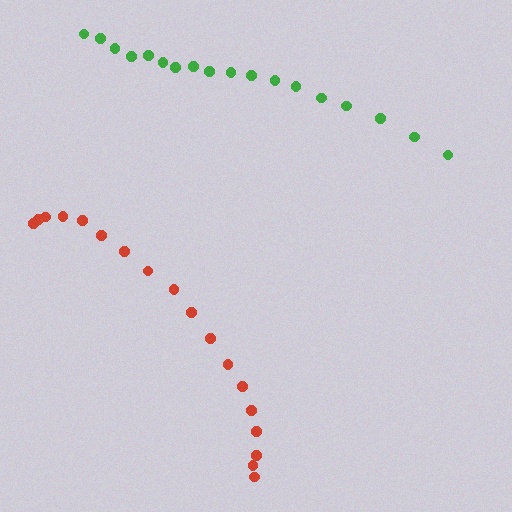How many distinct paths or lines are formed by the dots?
There are 2 distinct paths.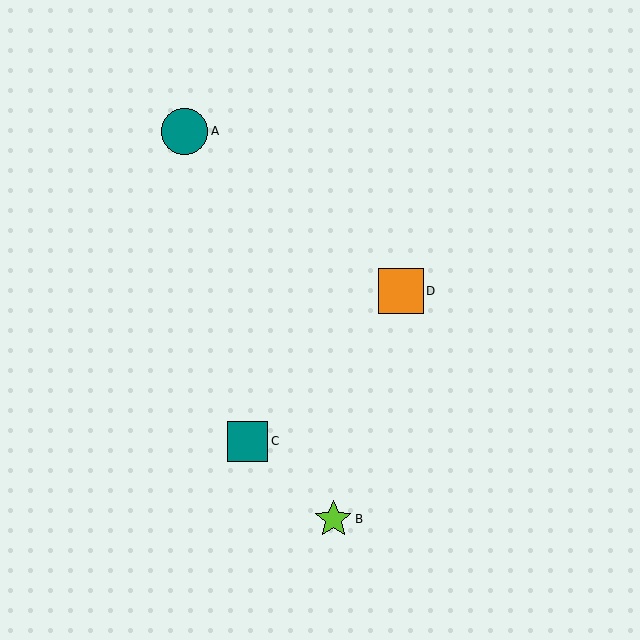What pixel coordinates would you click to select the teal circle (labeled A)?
Click at (184, 131) to select the teal circle A.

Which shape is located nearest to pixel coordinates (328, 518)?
The lime star (labeled B) at (333, 519) is nearest to that location.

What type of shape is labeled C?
Shape C is a teal square.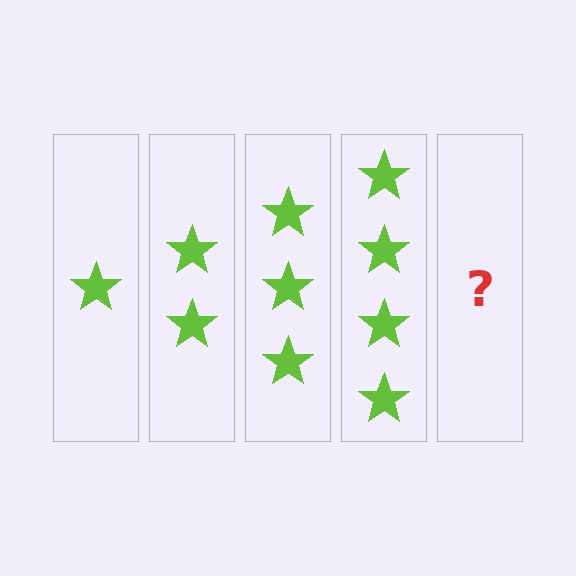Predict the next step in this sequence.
The next step is 5 stars.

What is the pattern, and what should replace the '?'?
The pattern is that each step adds one more star. The '?' should be 5 stars.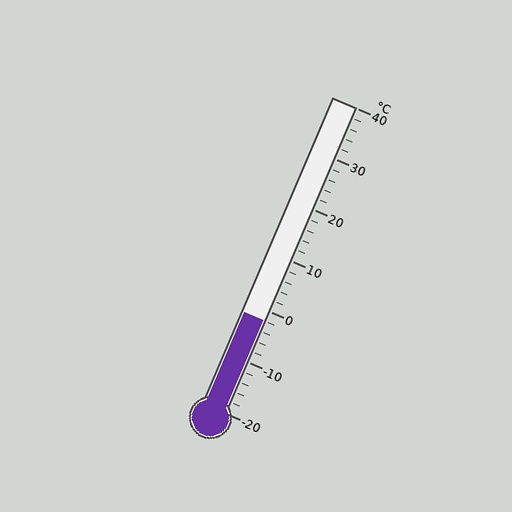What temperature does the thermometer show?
The thermometer shows approximately -2°C.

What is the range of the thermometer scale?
The thermometer scale ranges from -20°C to 40°C.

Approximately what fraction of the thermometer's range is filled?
The thermometer is filled to approximately 30% of its range.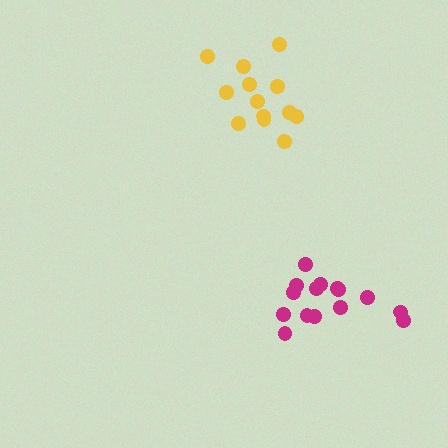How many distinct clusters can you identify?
There are 2 distinct clusters.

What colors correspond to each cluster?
The clusters are colored: magenta, yellow.